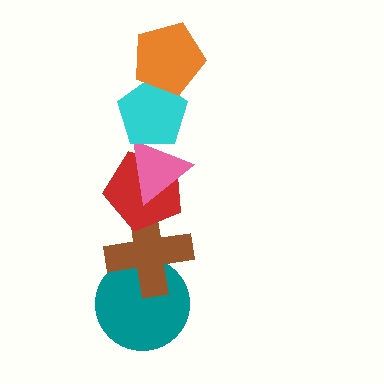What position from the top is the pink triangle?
The pink triangle is 3rd from the top.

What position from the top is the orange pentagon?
The orange pentagon is 1st from the top.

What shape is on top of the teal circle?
The brown cross is on top of the teal circle.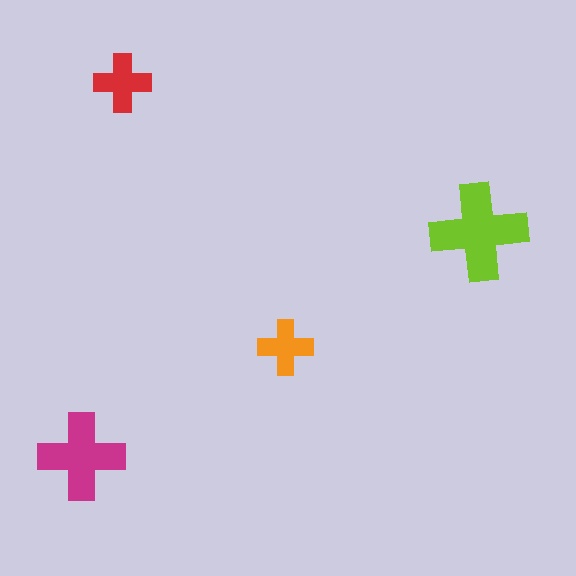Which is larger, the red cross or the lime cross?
The lime one.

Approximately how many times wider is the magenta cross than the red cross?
About 1.5 times wider.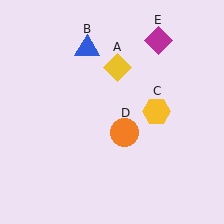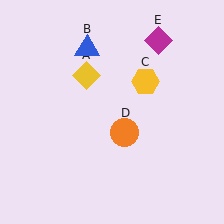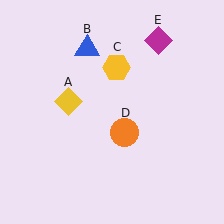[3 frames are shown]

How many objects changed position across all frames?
2 objects changed position: yellow diamond (object A), yellow hexagon (object C).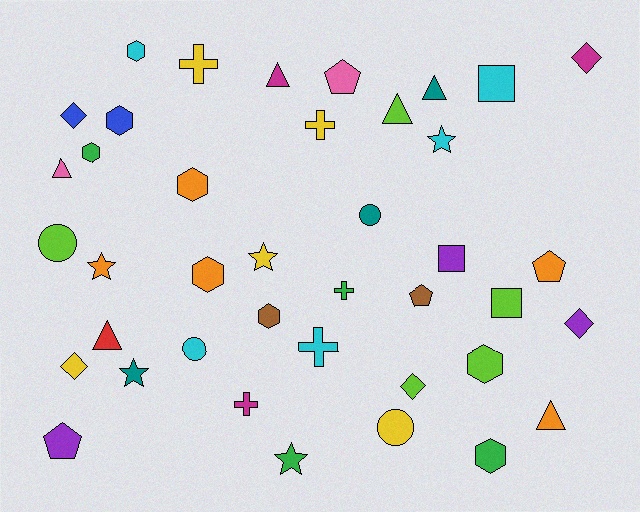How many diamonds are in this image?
There are 5 diamonds.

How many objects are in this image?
There are 40 objects.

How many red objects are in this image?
There is 1 red object.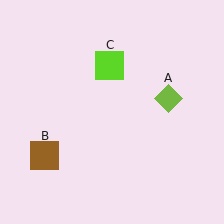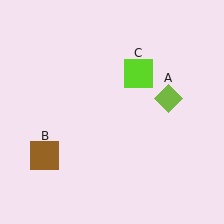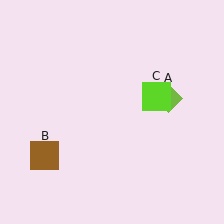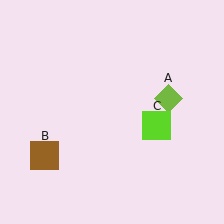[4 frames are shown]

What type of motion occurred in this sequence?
The lime square (object C) rotated clockwise around the center of the scene.